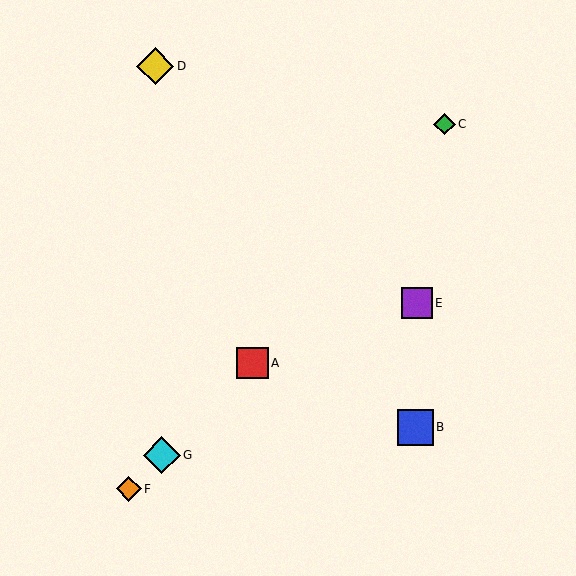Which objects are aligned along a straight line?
Objects A, F, G are aligned along a straight line.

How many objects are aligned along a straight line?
3 objects (A, F, G) are aligned along a straight line.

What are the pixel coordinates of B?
Object B is at (415, 427).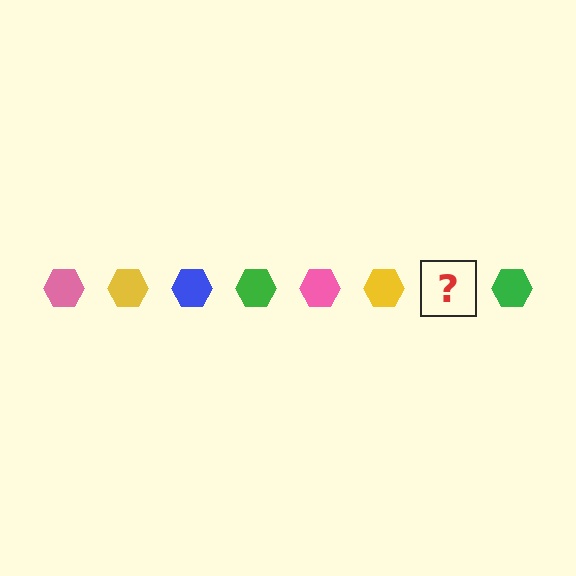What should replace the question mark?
The question mark should be replaced with a blue hexagon.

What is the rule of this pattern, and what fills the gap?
The rule is that the pattern cycles through pink, yellow, blue, green hexagons. The gap should be filled with a blue hexagon.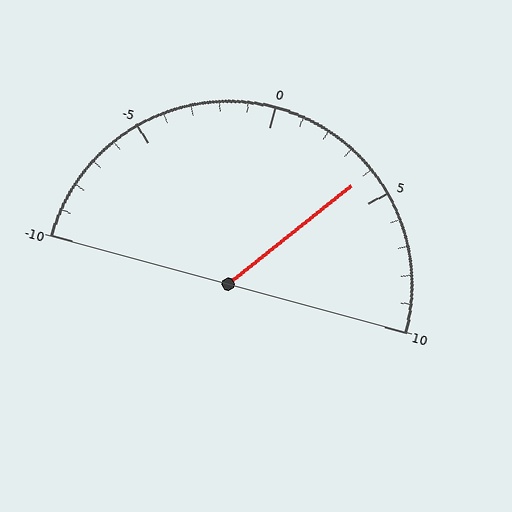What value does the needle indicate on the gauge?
The needle indicates approximately 4.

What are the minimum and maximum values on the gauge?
The gauge ranges from -10 to 10.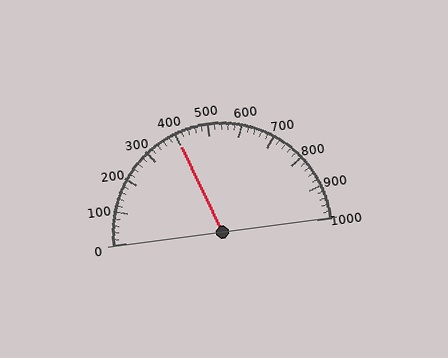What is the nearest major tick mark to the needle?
The nearest major tick mark is 400.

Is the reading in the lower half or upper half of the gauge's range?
The reading is in the lower half of the range (0 to 1000).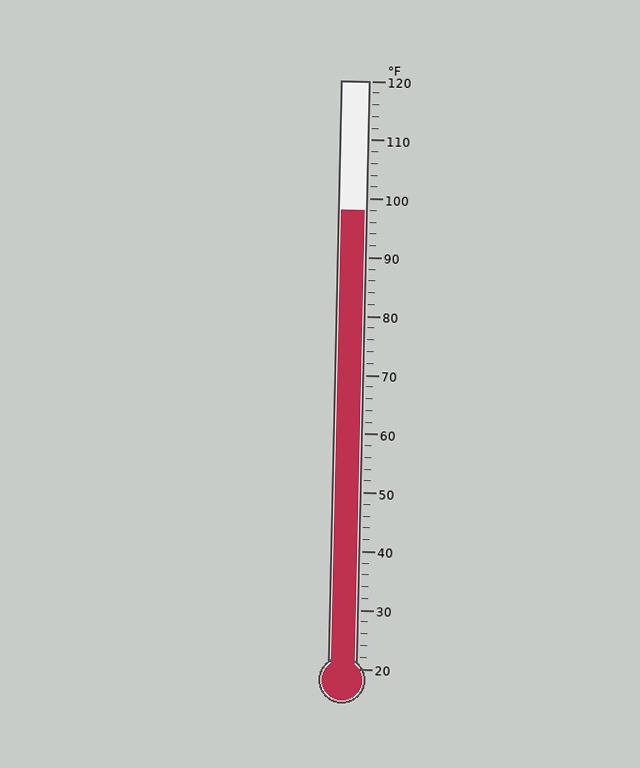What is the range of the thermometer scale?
The thermometer scale ranges from 20°F to 120°F.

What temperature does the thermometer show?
The thermometer shows approximately 98°F.